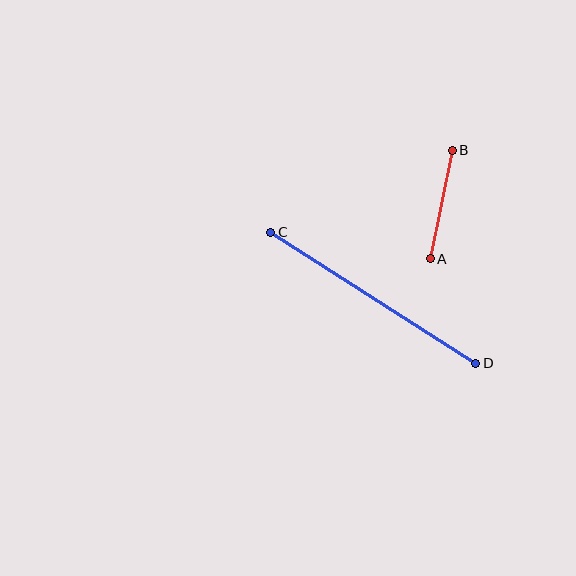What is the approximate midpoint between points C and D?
The midpoint is at approximately (373, 298) pixels.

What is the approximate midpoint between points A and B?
The midpoint is at approximately (441, 205) pixels.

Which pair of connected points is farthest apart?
Points C and D are farthest apart.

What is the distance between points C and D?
The distance is approximately 244 pixels.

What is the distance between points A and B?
The distance is approximately 111 pixels.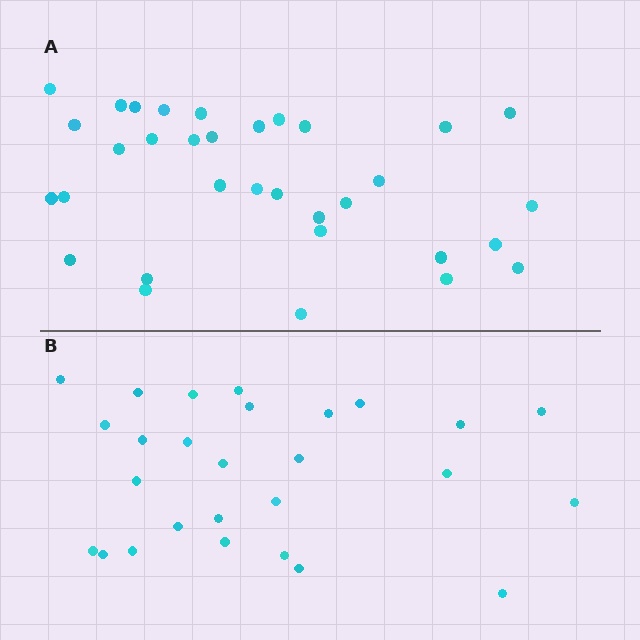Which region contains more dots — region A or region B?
Region A (the top region) has more dots.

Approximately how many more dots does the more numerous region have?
Region A has about 6 more dots than region B.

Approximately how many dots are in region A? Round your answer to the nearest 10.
About 30 dots. (The exact count is 33, which rounds to 30.)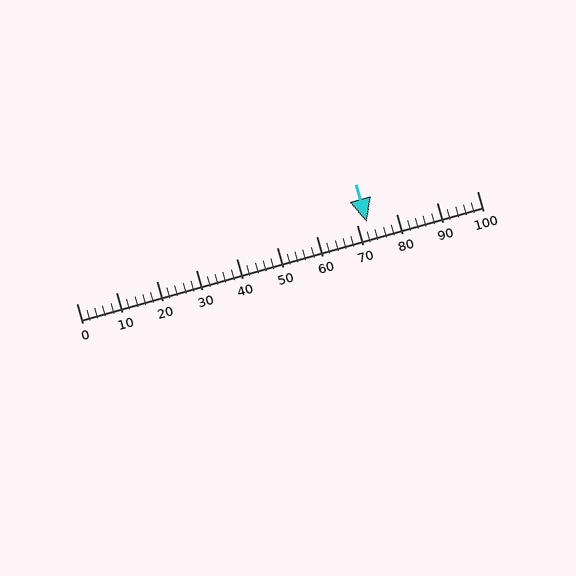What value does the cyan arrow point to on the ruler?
The cyan arrow points to approximately 72.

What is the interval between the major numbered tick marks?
The major tick marks are spaced 10 units apart.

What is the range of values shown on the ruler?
The ruler shows values from 0 to 100.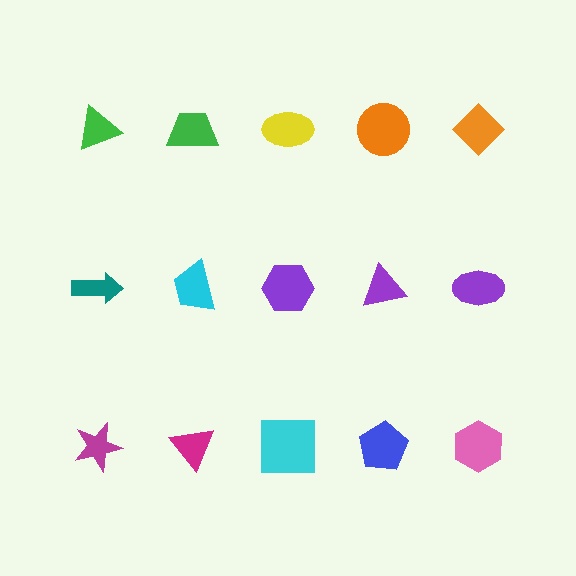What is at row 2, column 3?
A purple hexagon.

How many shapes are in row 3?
5 shapes.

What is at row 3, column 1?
A magenta star.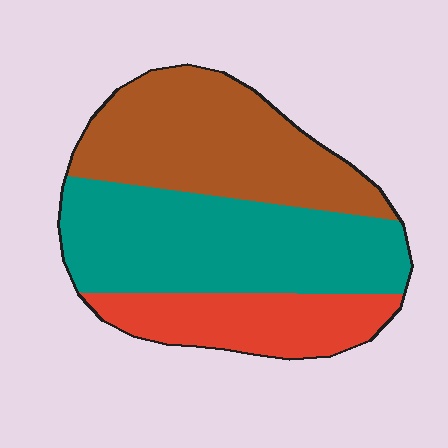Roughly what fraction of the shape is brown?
Brown covers about 35% of the shape.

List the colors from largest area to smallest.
From largest to smallest: teal, brown, red.